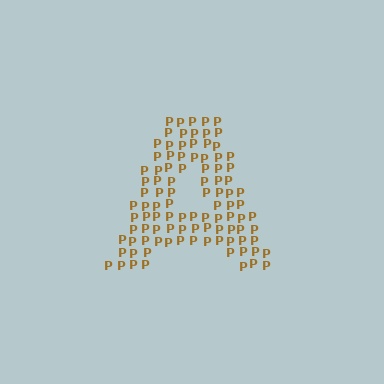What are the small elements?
The small elements are letter P's.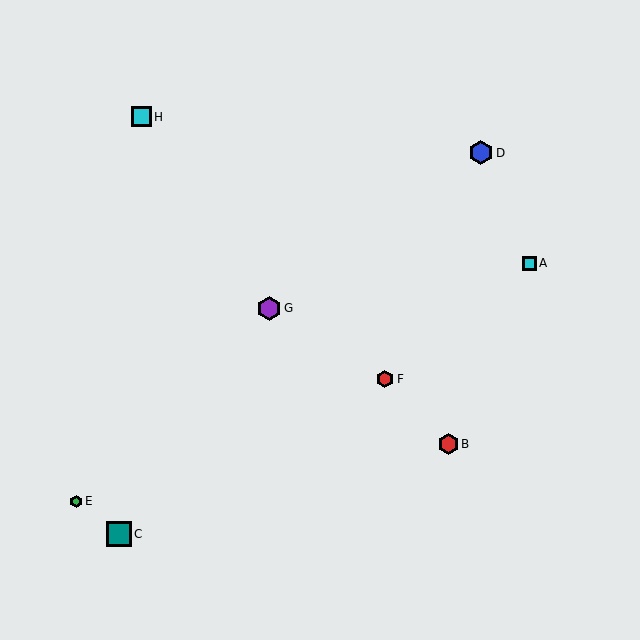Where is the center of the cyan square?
The center of the cyan square is at (142, 117).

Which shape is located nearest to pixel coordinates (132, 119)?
The cyan square (labeled H) at (142, 117) is nearest to that location.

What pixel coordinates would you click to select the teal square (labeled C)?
Click at (119, 534) to select the teal square C.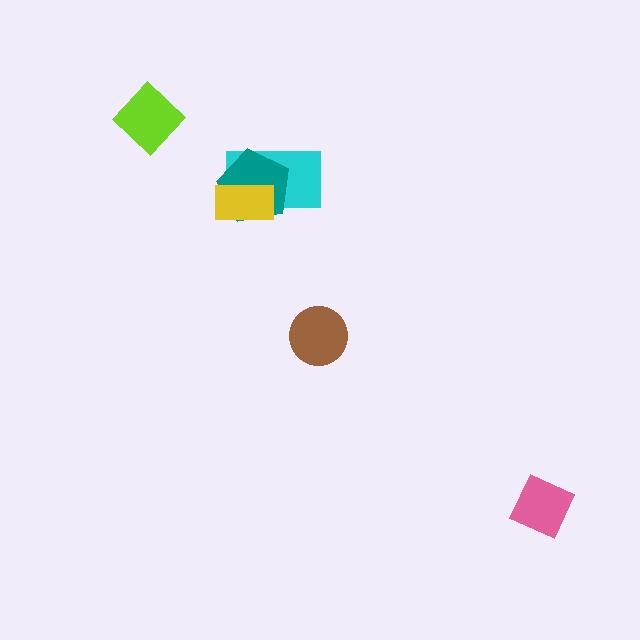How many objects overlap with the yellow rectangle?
2 objects overlap with the yellow rectangle.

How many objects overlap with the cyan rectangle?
2 objects overlap with the cyan rectangle.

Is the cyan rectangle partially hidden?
Yes, it is partially covered by another shape.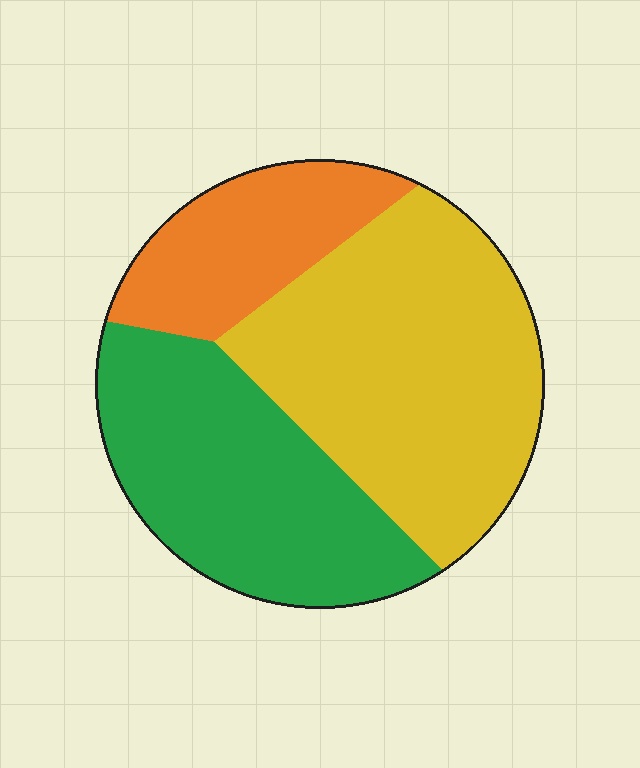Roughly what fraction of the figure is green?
Green covers 35% of the figure.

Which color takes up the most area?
Yellow, at roughly 45%.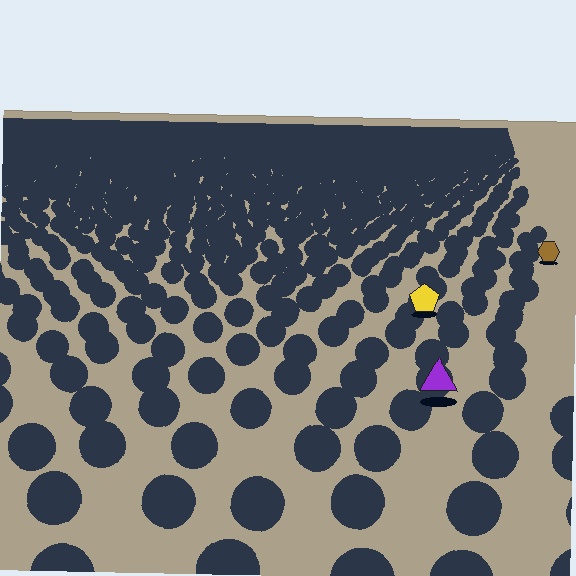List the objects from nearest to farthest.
From nearest to farthest: the purple triangle, the yellow pentagon, the brown hexagon.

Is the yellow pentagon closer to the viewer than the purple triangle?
No. The purple triangle is closer — you can tell from the texture gradient: the ground texture is coarser near it.